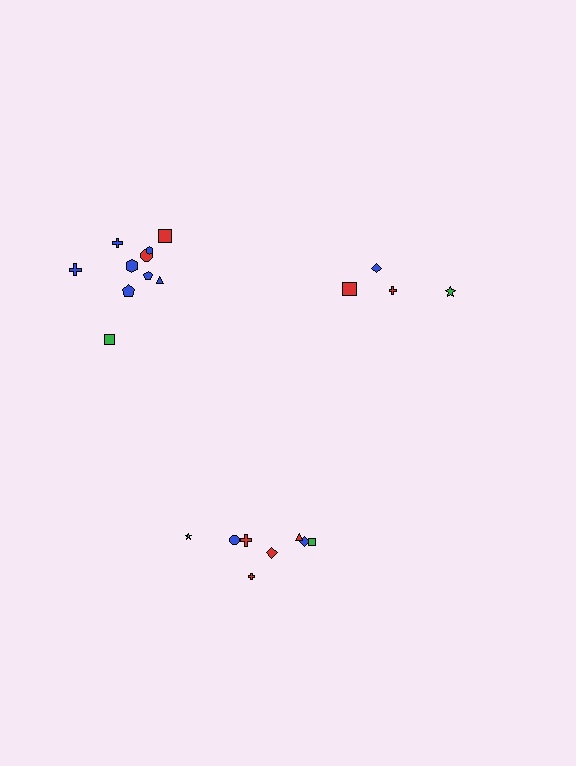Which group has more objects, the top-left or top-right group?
The top-left group.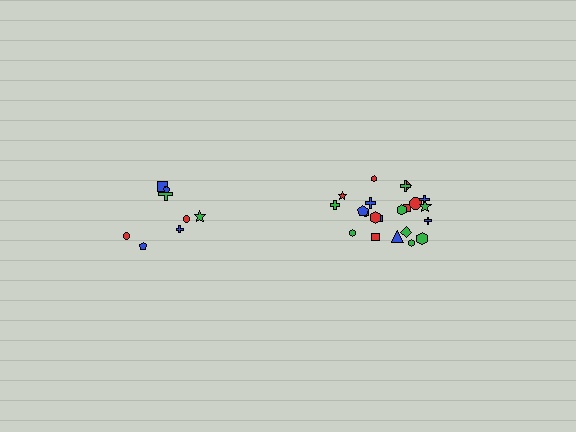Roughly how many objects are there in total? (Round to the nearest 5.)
Roughly 30 objects in total.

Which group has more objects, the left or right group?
The right group.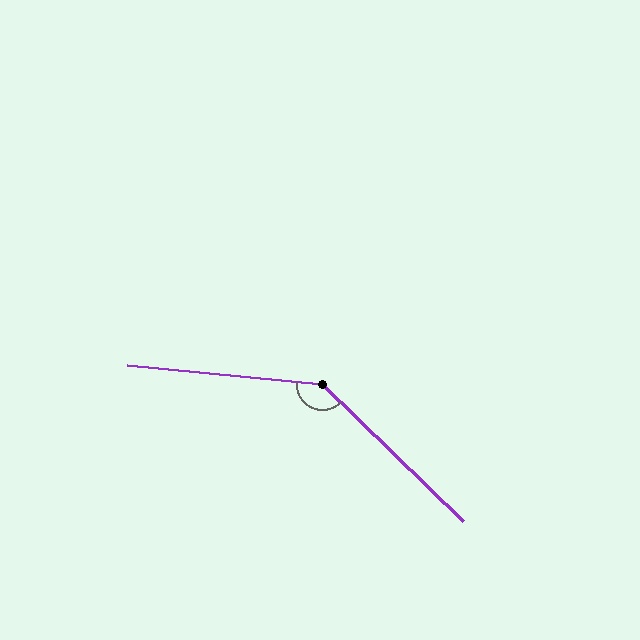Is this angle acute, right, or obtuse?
It is obtuse.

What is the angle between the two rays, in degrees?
Approximately 141 degrees.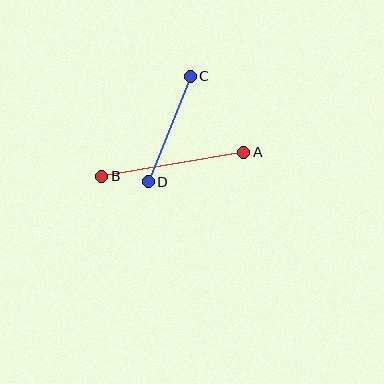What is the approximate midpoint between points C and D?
The midpoint is at approximately (169, 129) pixels.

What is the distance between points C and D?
The distance is approximately 113 pixels.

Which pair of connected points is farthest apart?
Points A and B are farthest apart.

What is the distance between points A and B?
The distance is approximately 144 pixels.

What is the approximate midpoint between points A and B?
The midpoint is at approximately (173, 164) pixels.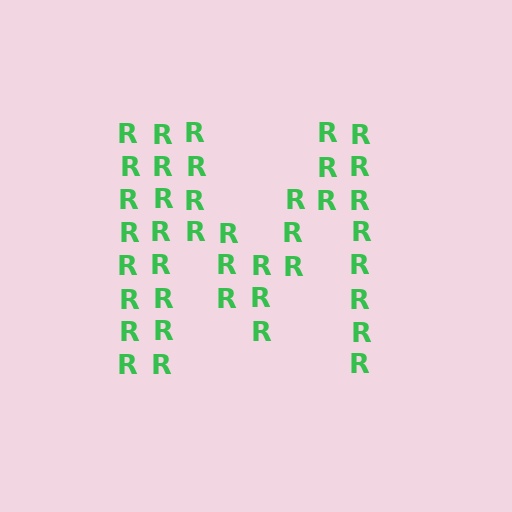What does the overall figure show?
The overall figure shows the letter M.